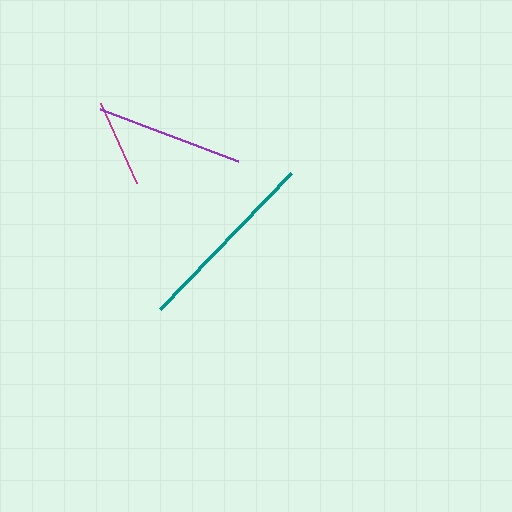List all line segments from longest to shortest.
From longest to shortest: teal, purple, magenta.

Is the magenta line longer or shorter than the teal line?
The teal line is longer than the magenta line.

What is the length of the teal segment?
The teal segment is approximately 188 pixels long.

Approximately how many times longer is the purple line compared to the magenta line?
The purple line is approximately 1.7 times the length of the magenta line.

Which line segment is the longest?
The teal line is the longest at approximately 188 pixels.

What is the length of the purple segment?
The purple segment is approximately 148 pixels long.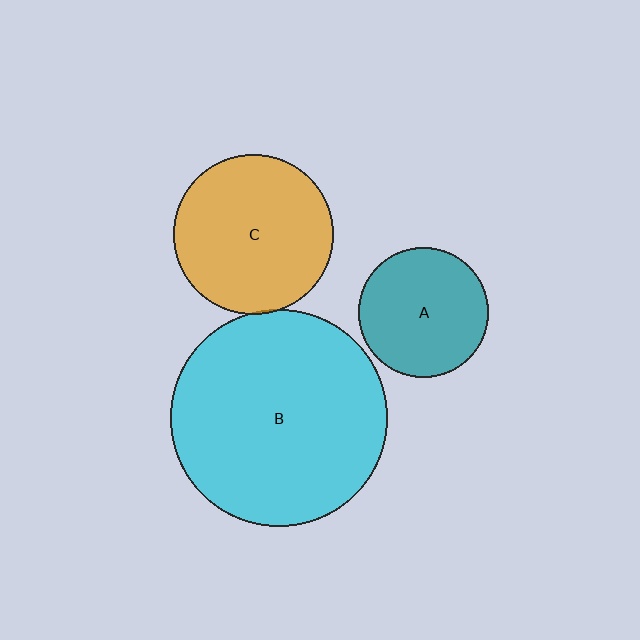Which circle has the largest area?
Circle B (cyan).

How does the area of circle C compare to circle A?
Approximately 1.5 times.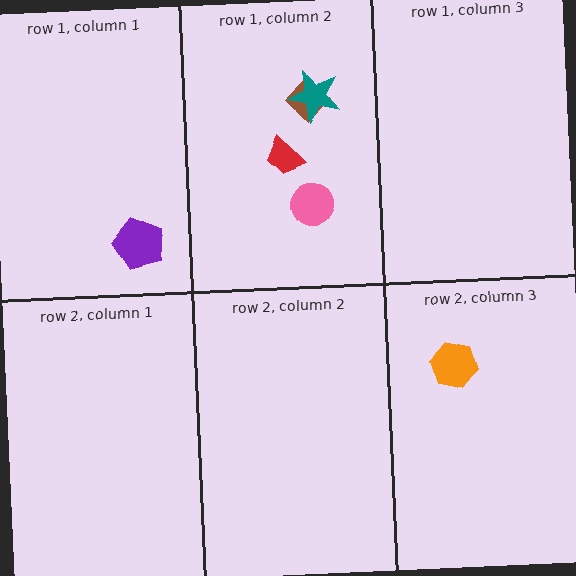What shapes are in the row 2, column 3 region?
The orange hexagon.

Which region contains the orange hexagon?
The row 2, column 3 region.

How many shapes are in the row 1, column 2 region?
4.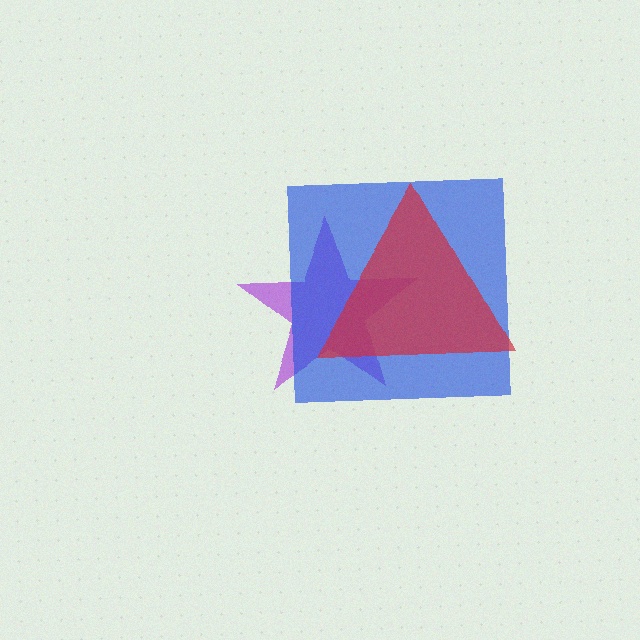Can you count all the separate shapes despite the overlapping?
Yes, there are 3 separate shapes.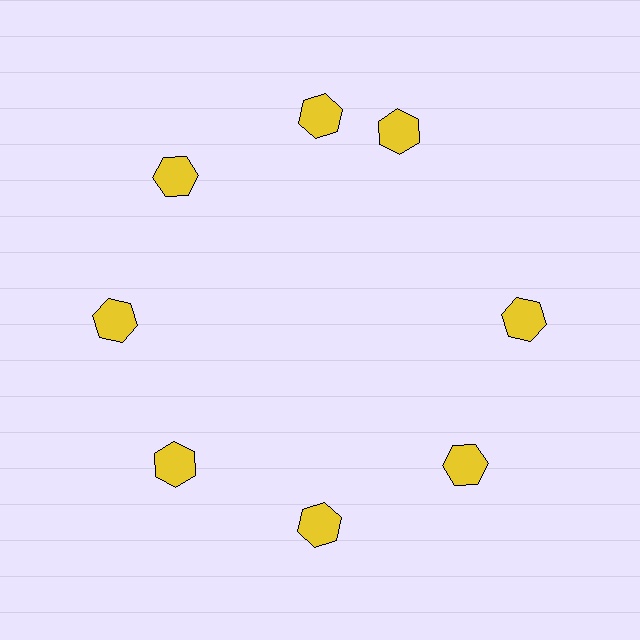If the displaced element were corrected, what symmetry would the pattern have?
It would have 8-fold rotational symmetry — the pattern would map onto itself every 45 degrees.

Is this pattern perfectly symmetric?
No. The 8 yellow hexagons are arranged in a ring, but one element near the 2 o'clock position is rotated out of alignment along the ring, breaking the 8-fold rotational symmetry.